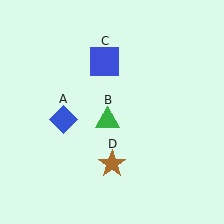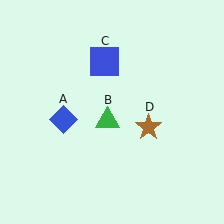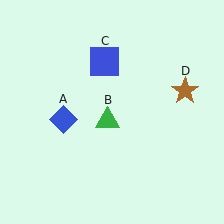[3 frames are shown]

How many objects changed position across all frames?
1 object changed position: brown star (object D).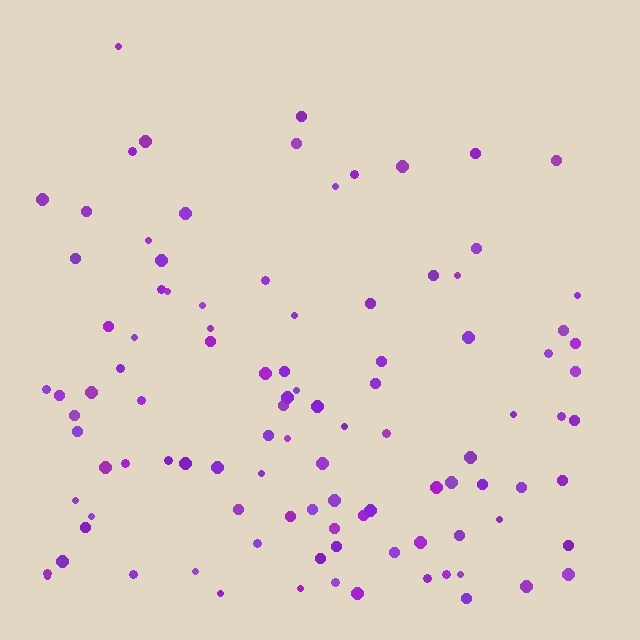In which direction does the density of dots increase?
From top to bottom, with the bottom side densest.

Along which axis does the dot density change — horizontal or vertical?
Vertical.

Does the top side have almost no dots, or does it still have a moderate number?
Still a moderate number, just noticeably fewer than the bottom.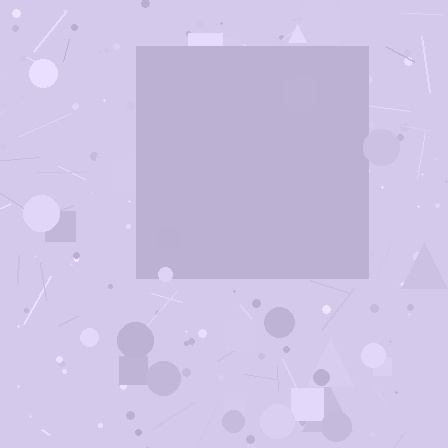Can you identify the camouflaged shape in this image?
The camouflaged shape is a square.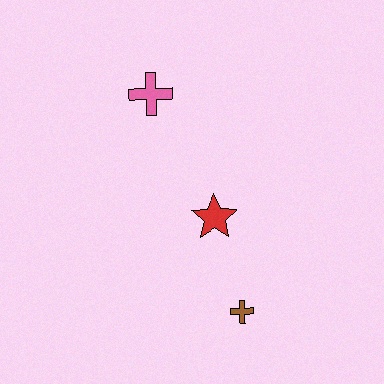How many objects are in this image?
There are 3 objects.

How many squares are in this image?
There are no squares.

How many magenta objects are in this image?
There are no magenta objects.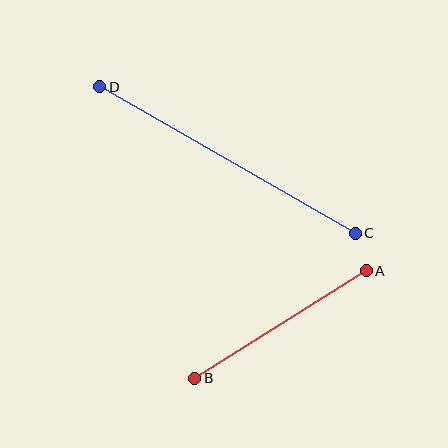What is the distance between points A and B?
The distance is approximately 202 pixels.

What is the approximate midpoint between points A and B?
The midpoint is at approximately (281, 325) pixels.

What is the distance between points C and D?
The distance is approximately 295 pixels.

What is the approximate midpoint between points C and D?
The midpoint is at approximately (227, 160) pixels.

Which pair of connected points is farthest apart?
Points C and D are farthest apart.